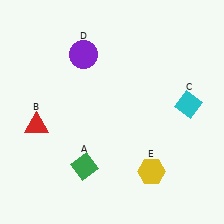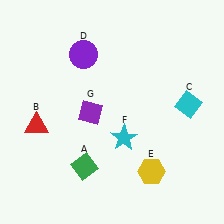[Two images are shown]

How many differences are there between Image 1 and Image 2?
There are 2 differences between the two images.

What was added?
A cyan star (F), a purple diamond (G) were added in Image 2.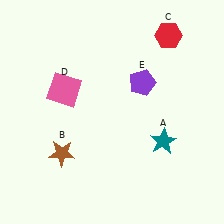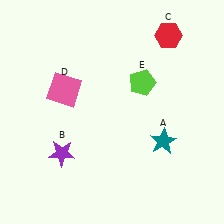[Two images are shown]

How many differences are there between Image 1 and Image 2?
There are 2 differences between the two images.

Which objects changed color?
B changed from brown to purple. E changed from purple to lime.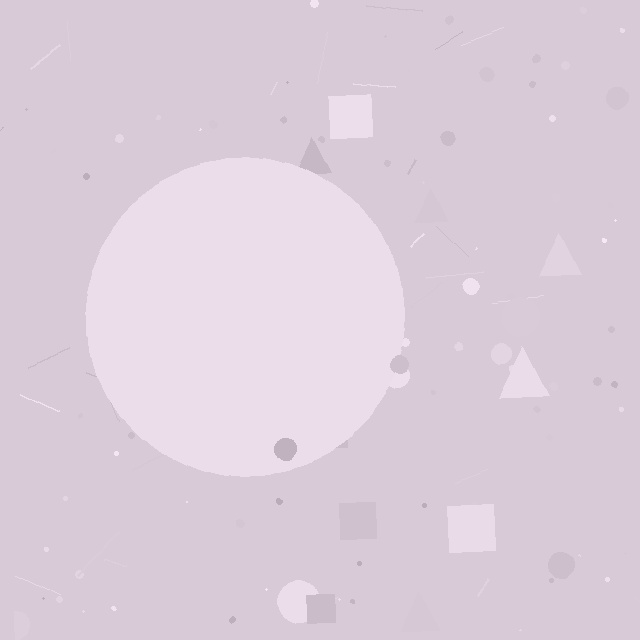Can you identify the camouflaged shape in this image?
The camouflaged shape is a circle.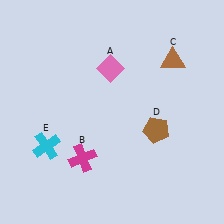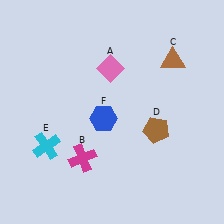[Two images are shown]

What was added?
A blue hexagon (F) was added in Image 2.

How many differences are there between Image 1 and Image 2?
There is 1 difference between the two images.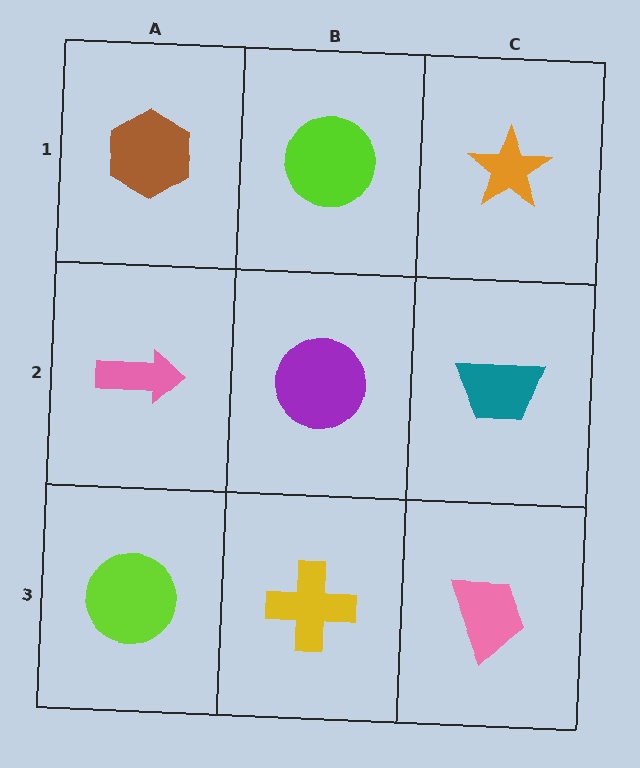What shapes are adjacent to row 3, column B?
A purple circle (row 2, column B), a lime circle (row 3, column A), a pink trapezoid (row 3, column C).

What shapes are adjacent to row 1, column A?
A pink arrow (row 2, column A), a lime circle (row 1, column B).